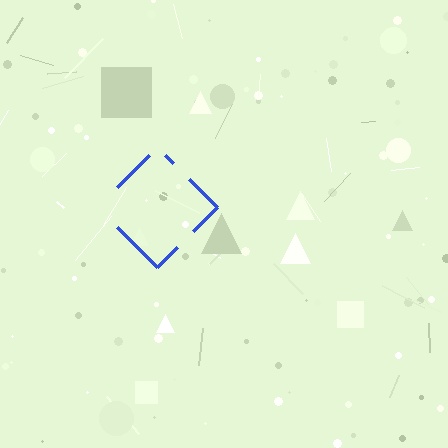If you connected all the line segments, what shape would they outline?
They would outline a diamond.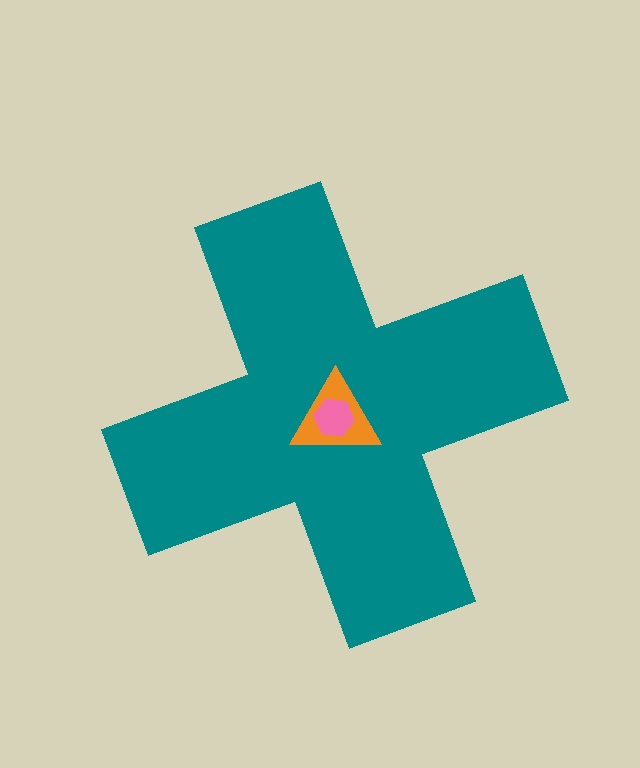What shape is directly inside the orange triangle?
The pink hexagon.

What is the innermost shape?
The pink hexagon.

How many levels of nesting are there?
3.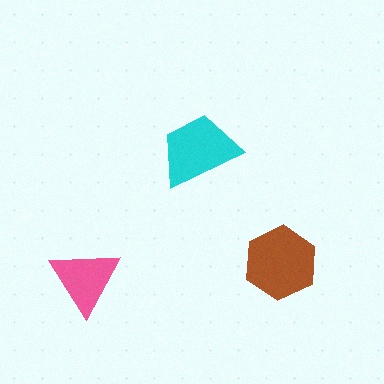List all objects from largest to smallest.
The brown hexagon, the cyan trapezoid, the pink triangle.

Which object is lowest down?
The pink triangle is bottommost.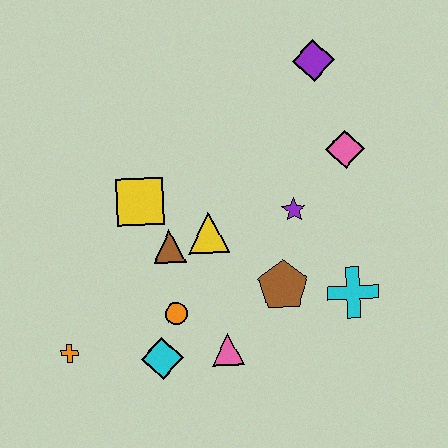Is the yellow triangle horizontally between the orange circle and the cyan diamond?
No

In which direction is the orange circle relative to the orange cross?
The orange circle is to the right of the orange cross.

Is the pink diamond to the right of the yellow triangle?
Yes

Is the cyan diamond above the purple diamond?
No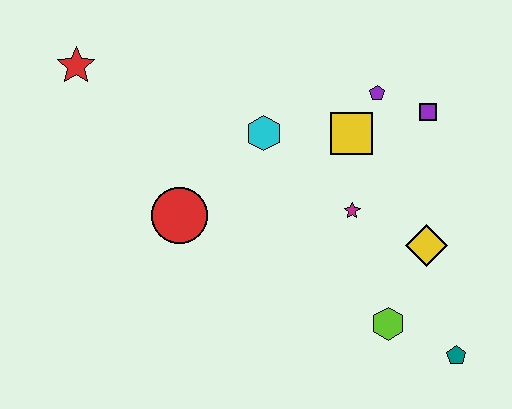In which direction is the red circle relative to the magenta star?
The red circle is to the left of the magenta star.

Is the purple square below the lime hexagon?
No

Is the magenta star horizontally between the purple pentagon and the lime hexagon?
No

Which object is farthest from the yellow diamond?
The red star is farthest from the yellow diamond.